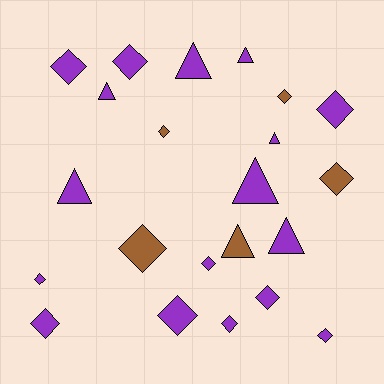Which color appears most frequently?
Purple, with 17 objects.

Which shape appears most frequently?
Diamond, with 14 objects.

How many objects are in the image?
There are 22 objects.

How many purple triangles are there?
There are 7 purple triangles.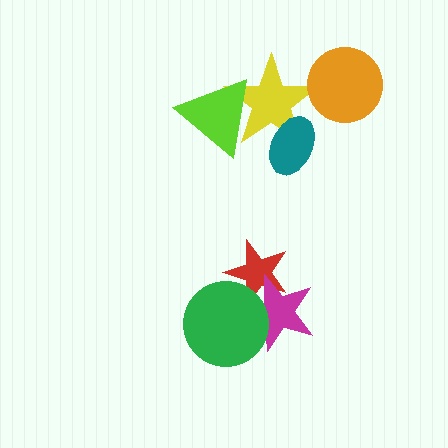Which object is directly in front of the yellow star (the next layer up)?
The teal ellipse is directly in front of the yellow star.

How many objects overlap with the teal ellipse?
1 object overlaps with the teal ellipse.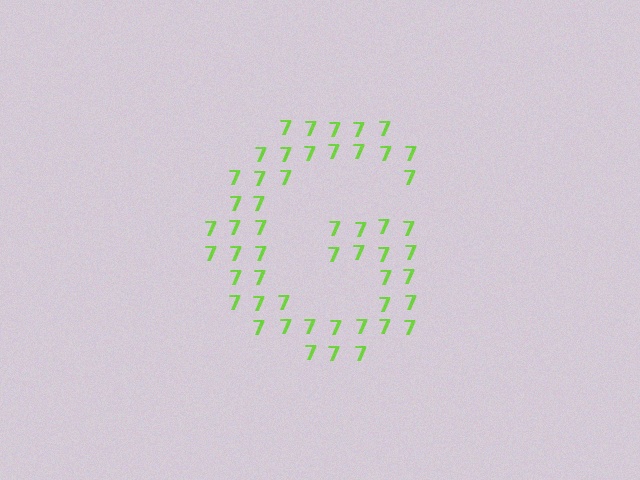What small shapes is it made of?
It is made of small digit 7's.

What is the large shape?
The large shape is the letter G.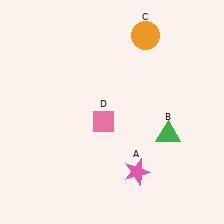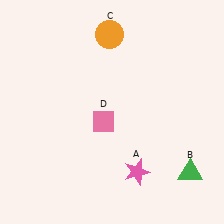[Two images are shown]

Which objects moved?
The objects that moved are: the green triangle (B), the orange circle (C).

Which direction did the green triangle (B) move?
The green triangle (B) moved down.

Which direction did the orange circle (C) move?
The orange circle (C) moved left.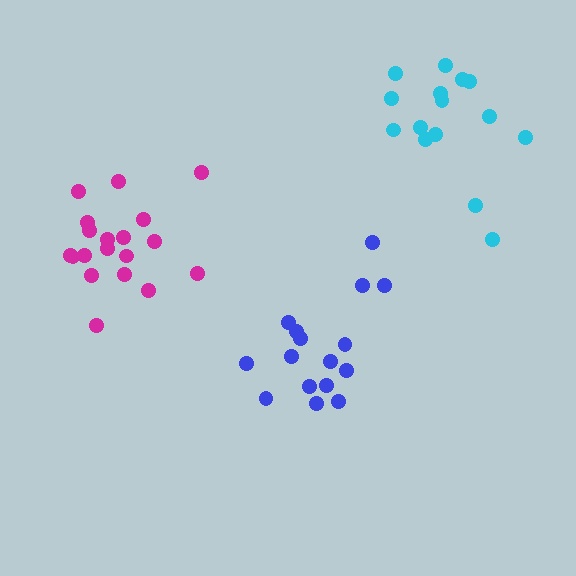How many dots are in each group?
Group 1: 16 dots, Group 2: 19 dots, Group 3: 15 dots (50 total).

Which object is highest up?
The cyan cluster is topmost.